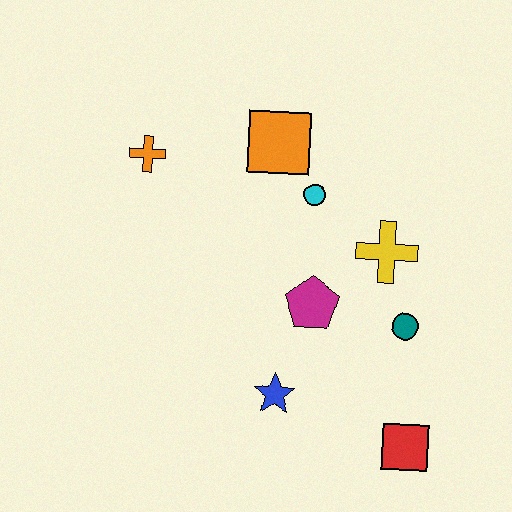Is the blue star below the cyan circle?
Yes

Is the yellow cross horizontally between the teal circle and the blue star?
Yes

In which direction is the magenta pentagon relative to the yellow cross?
The magenta pentagon is to the left of the yellow cross.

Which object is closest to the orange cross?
The orange square is closest to the orange cross.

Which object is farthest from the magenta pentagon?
The orange cross is farthest from the magenta pentagon.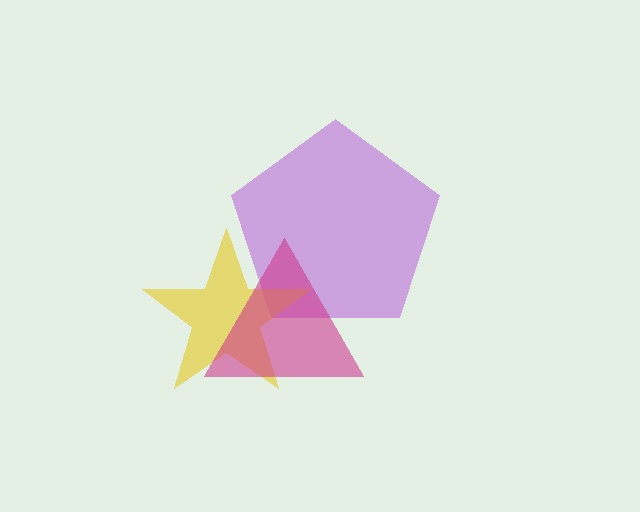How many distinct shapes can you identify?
There are 3 distinct shapes: a purple pentagon, a yellow star, a magenta triangle.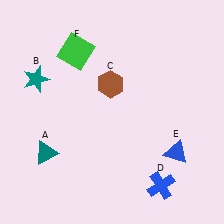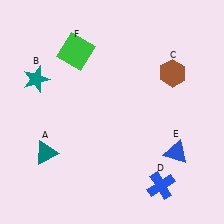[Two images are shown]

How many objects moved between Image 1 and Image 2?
1 object moved between the two images.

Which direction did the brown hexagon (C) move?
The brown hexagon (C) moved right.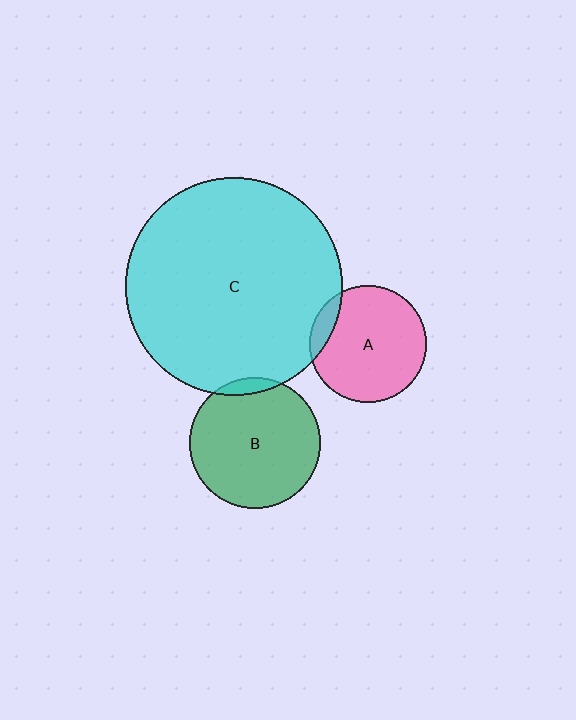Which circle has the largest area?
Circle C (cyan).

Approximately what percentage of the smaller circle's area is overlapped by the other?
Approximately 10%.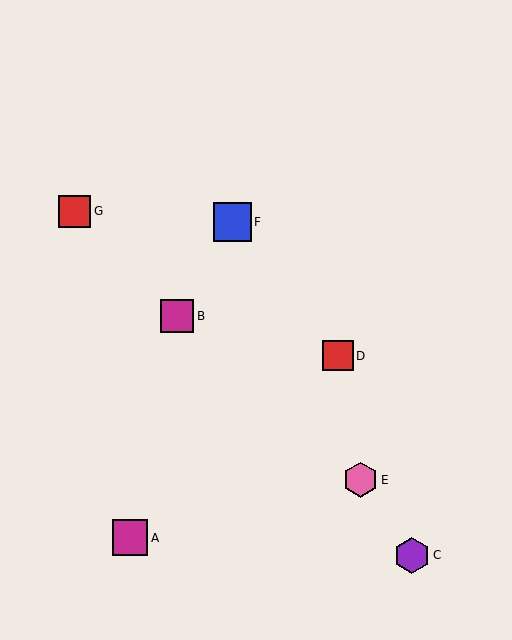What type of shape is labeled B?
Shape B is a magenta square.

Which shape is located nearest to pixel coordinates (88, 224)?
The red square (labeled G) at (75, 211) is nearest to that location.